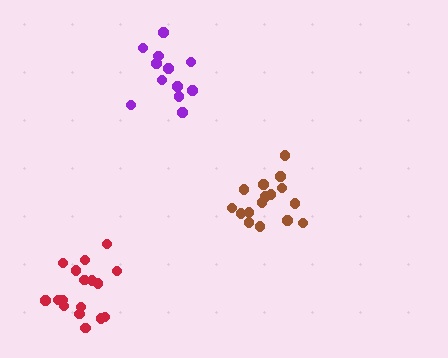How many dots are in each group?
Group 1: 12 dots, Group 2: 16 dots, Group 3: 17 dots (45 total).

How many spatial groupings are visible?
There are 3 spatial groupings.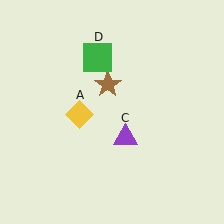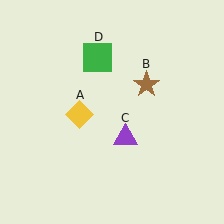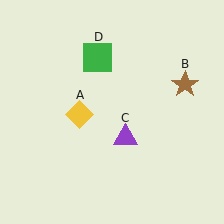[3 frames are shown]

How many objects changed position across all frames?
1 object changed position: brown star (object B).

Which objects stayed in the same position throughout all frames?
Yellow diamond (object A) and purple triangle (object C) and green square (object D) remained stationary.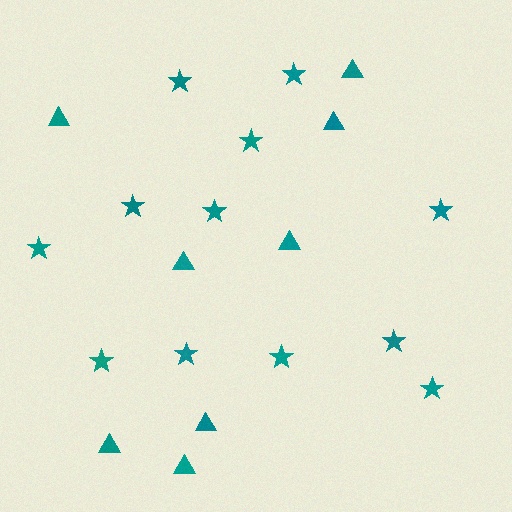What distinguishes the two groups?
There are 2 groups: one group of stars (12) and one group of triangles (8).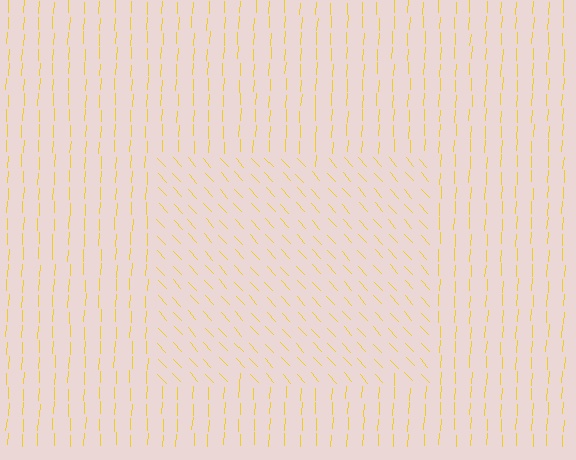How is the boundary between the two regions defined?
The boundary is defined purely by a change in line orientation (approximately 45 degrees difference). All lines are the same color and thickness.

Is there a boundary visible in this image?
Yes, there is a texture boundary formed by a change in line orientation.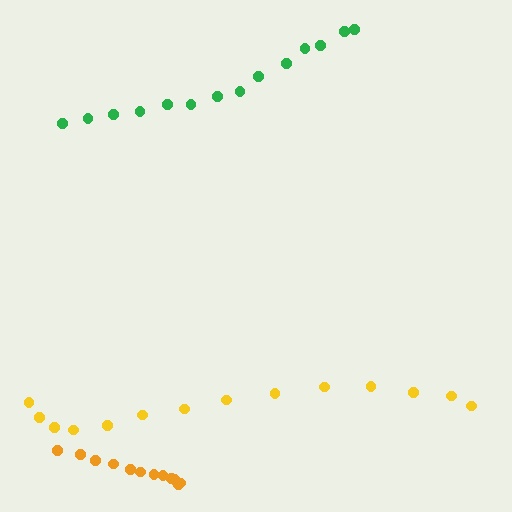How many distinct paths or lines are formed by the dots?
There are 3 distinct paths.